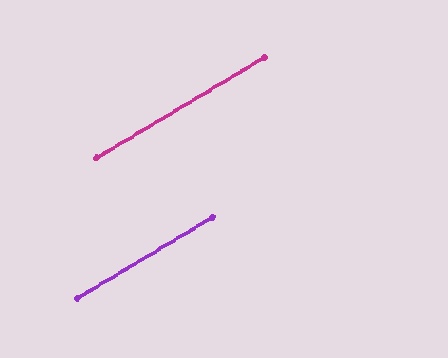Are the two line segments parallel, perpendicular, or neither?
Parallel — their directions differ by only 0.1°.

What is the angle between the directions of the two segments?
Approximately 0 degrees.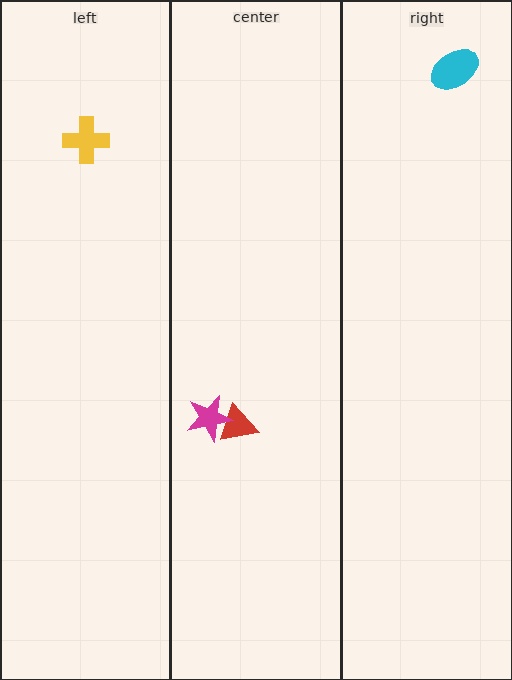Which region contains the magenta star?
The center region.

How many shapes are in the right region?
1.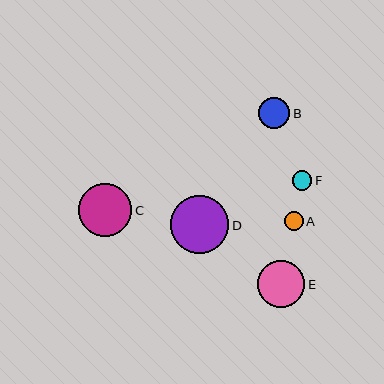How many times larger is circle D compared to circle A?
Circle D is approximately 3.1 times the size of circle A.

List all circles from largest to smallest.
From largest to smallest: D, C, E, B, F, A.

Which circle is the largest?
Circle D is the largest with a size of approximately 58 pixels.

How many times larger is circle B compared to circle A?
Circle B is approximately 1.7 times the size of circle A.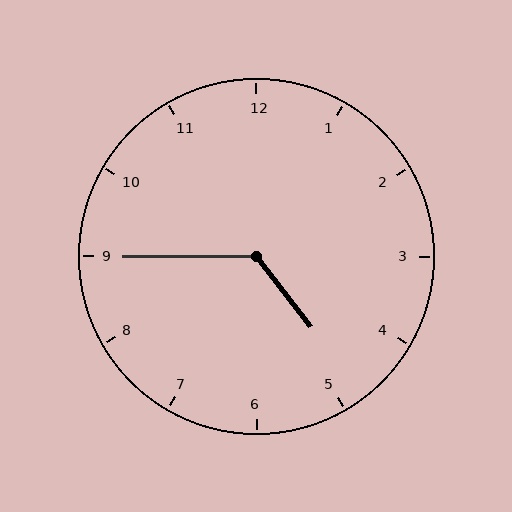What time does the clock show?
4:45.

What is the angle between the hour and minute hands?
Approximately 128 degrees.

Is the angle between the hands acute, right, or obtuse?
It is obtuse.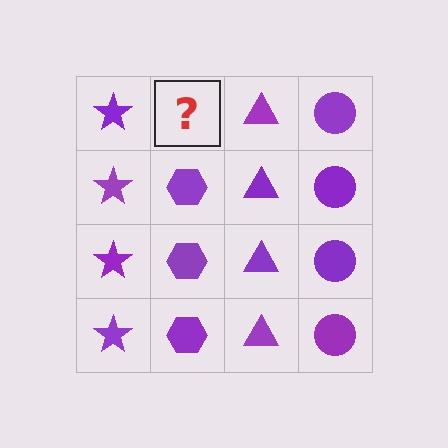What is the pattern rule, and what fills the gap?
The rule is that each column has a consistent shape. The gap should be filled with a purple hexagon.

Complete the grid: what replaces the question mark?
The question mark should be replaced with a purple hexagon.